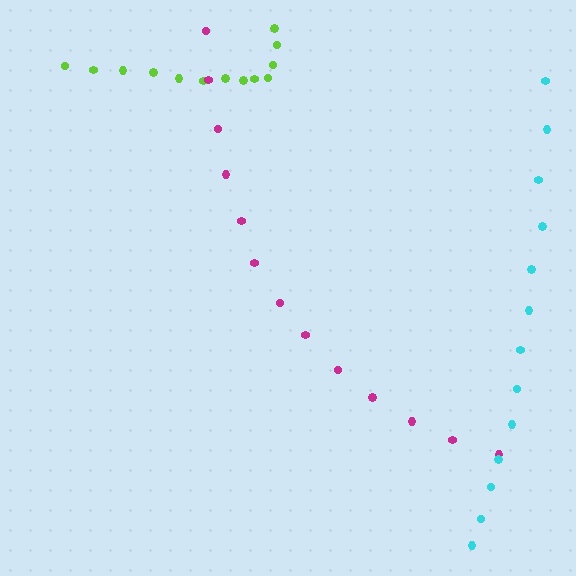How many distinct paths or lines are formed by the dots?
There are 3 distinct paths.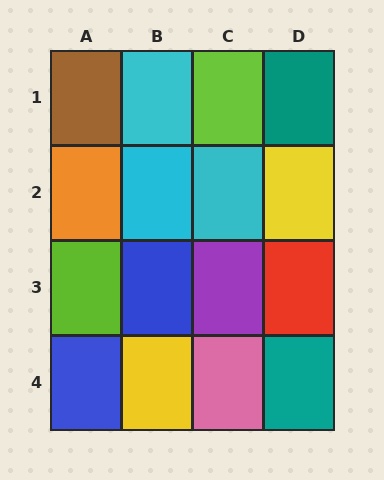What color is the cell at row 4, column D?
Teal.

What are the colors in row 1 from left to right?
Brown, cyan, lime, teal.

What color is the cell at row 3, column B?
Blue.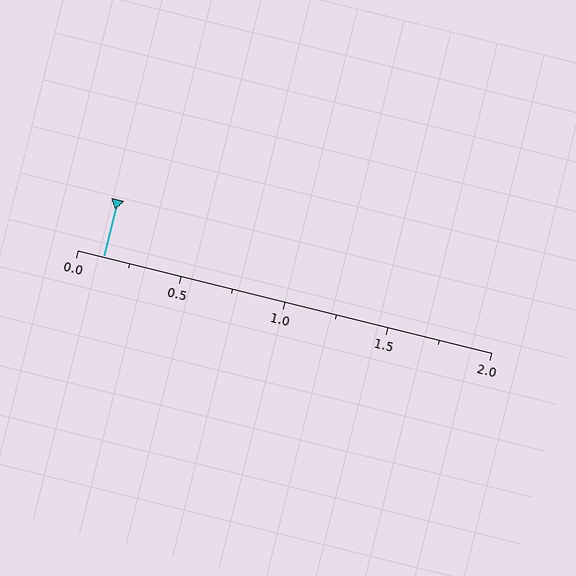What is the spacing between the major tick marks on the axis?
The major ticks are spaced 0.5 apart.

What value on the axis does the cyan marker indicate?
The marker indicates approximately 0.12.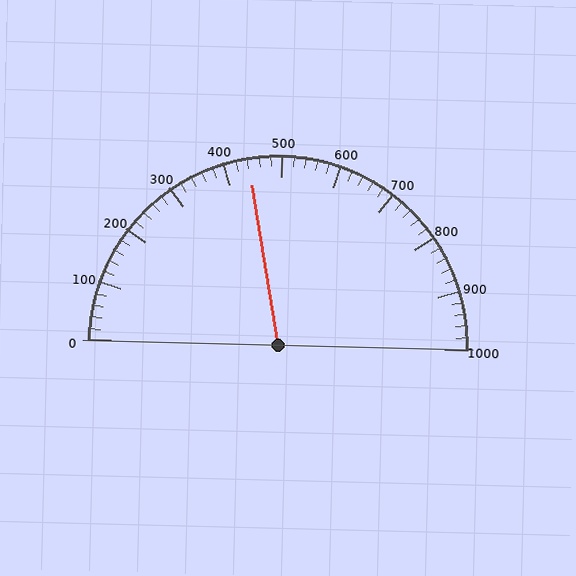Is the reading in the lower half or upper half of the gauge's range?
The reading is in the lower half of the range (0 to 1000).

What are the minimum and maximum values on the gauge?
The gauge ranges from 0 to 1000.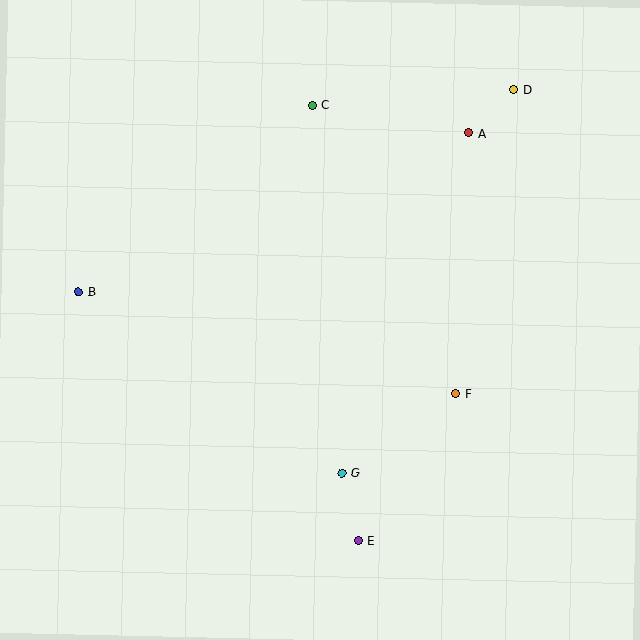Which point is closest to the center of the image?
Point G at (342, 473) is closest to the center.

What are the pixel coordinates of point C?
Point C is at (312, 105).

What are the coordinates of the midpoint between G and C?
The midpoint between G and C is at (327, 289).